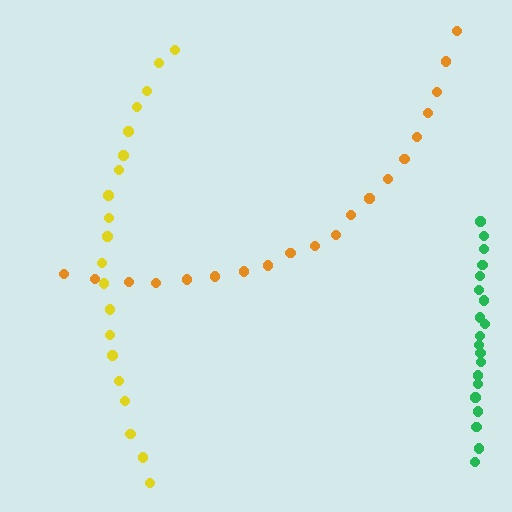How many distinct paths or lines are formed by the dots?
There are 3 distinct paths.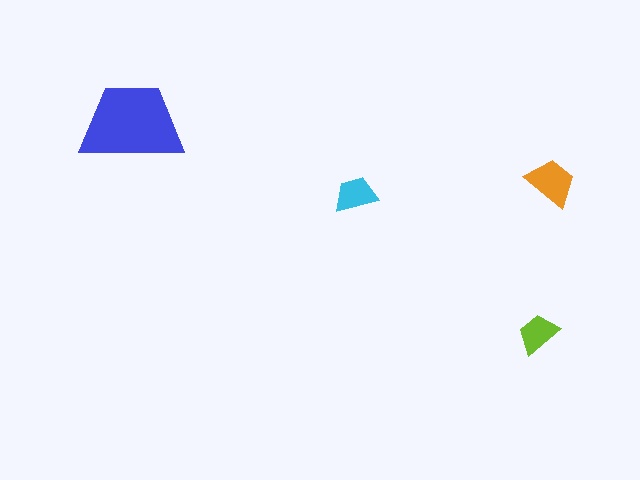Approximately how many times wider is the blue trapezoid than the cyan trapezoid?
About 2.5 times wider.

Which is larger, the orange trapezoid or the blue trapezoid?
The blue one.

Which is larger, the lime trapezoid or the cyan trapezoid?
The cyan one.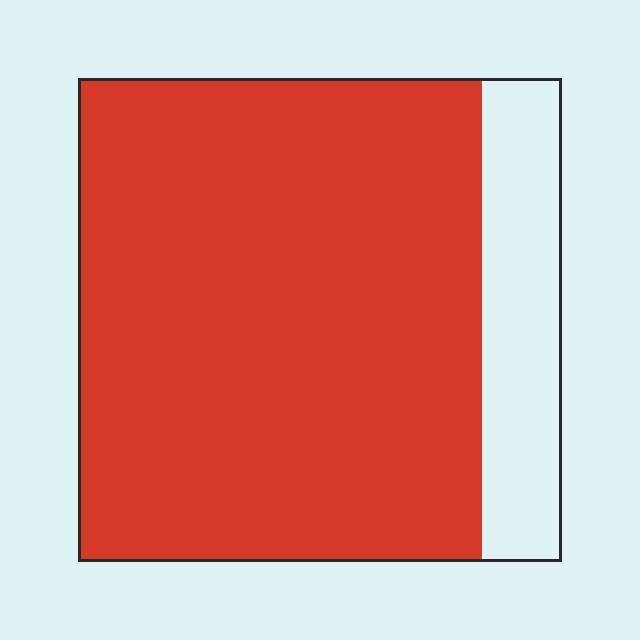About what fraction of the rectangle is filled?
About five sixths (5/6).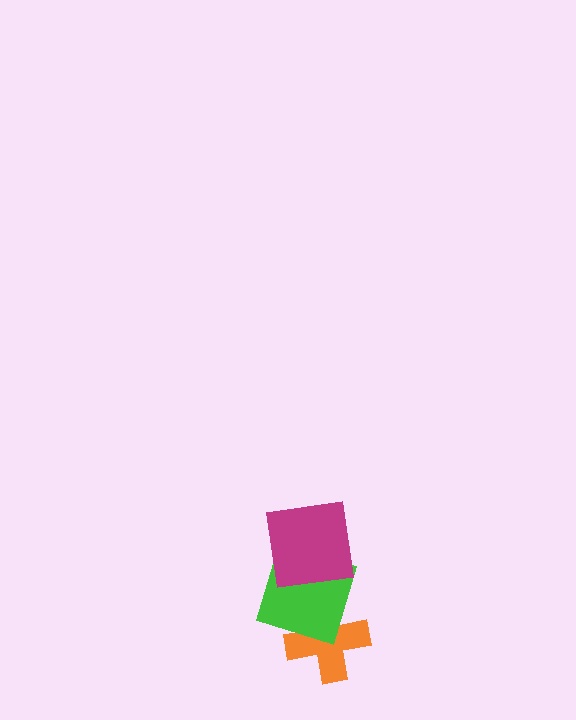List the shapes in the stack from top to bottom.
From top to bottom: the magenta square, the green square, the orange cross.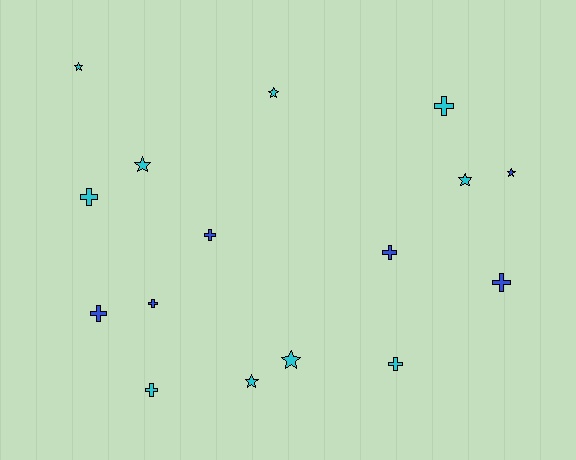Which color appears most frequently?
Cyan, with 10 objects.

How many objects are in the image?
There are 16 objects.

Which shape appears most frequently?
Cross, with 9 objects.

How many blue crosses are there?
There are 5 blue crosses.